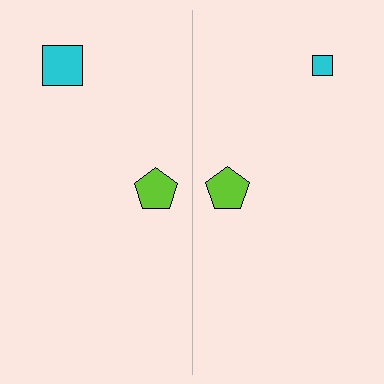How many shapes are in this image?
There are 4 shapes in this image.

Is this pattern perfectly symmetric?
No, the pattern is not perfectly symmetric. The cyan square on the right side has a different size than its mirror counterpart.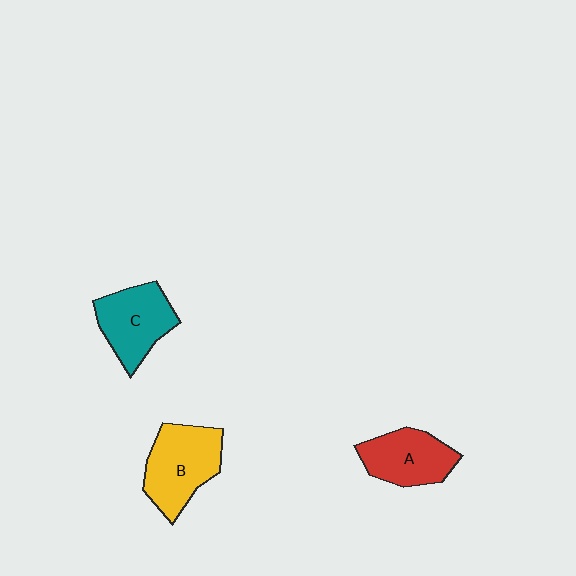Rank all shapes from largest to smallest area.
From largest to smallest: B (yellow), C (teal), A (red).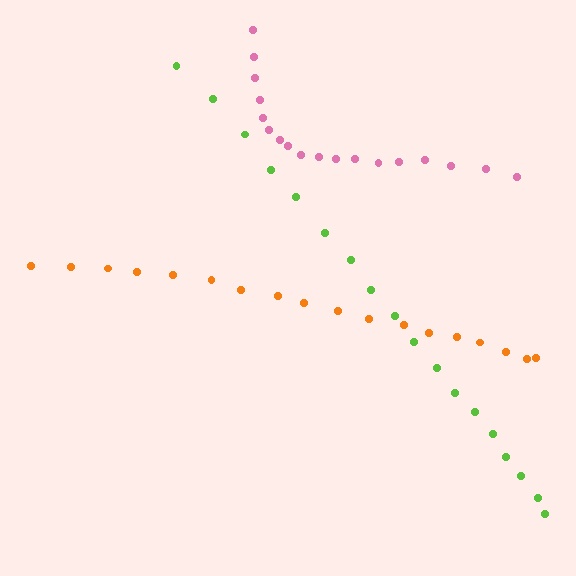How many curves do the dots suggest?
There are 3 distinct paths.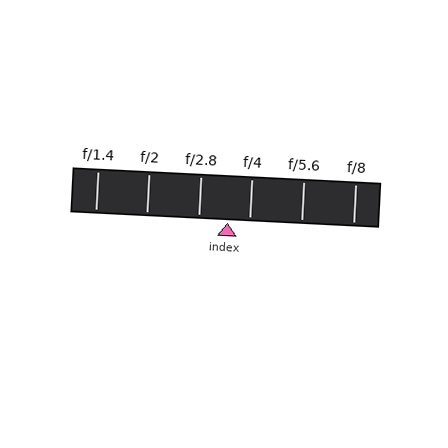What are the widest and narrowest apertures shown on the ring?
The widest aperture shown is f/1.4 and the narrowest is f/8.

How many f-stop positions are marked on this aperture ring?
There are 6 f-stop positions marked.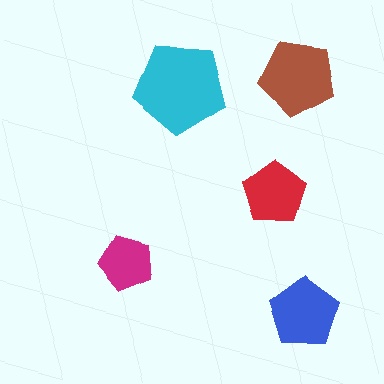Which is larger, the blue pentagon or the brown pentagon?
The brown one.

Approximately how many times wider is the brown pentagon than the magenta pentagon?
About 1.5 times wider.